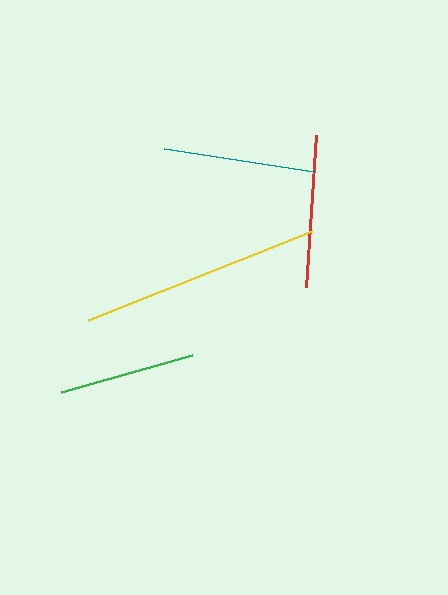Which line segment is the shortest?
The green line is the shortest at approximately 137 pixels.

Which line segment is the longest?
The yellow line is the longest at approximately 241 pixels.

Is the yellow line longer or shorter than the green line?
The yellow line is longer than the green line.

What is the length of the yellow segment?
The yellow segment is approximately 241 pixels long.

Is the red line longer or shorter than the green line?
The red line is longer than the green line.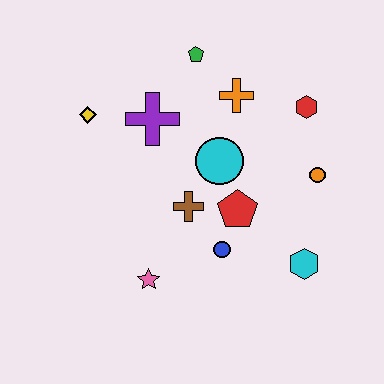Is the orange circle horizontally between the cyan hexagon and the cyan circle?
No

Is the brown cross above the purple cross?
No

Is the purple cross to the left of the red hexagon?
Yes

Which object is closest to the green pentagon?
The orange cross is closest to the green pentagon.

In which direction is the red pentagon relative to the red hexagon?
The red pentagon is below the red hexagon.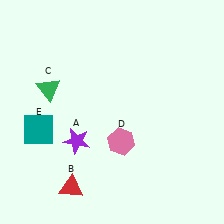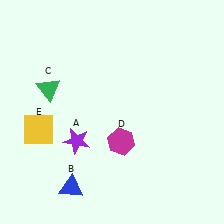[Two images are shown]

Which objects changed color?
B changed from red to blue. D changed from pink to magenta. E changed from teal to yellow.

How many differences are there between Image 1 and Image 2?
There are 3 differences between the two images.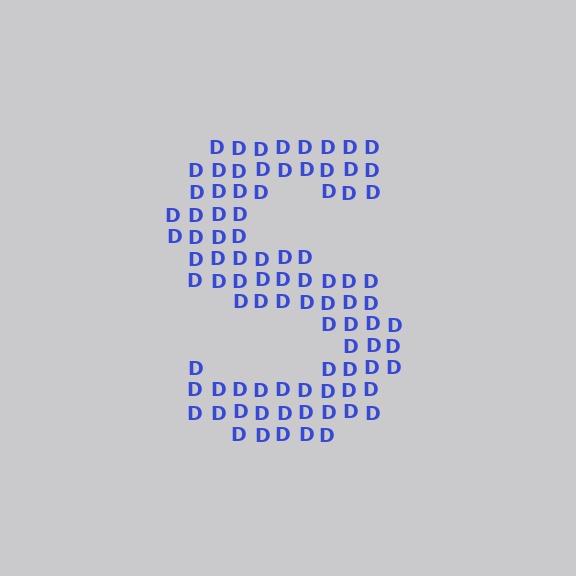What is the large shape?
The large shape is the letter S.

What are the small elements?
The small elements are letter D's.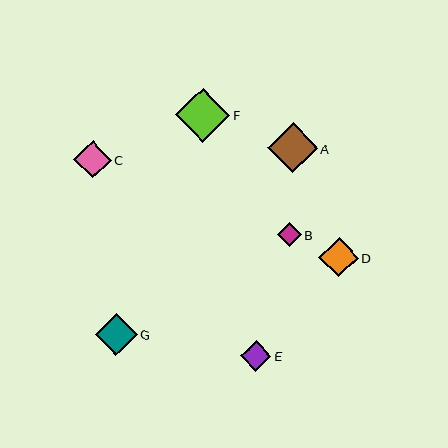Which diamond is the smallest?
Diamond B is the smallest with a size of approximately 24 pixels.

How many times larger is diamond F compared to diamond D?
Diamond F is approximately 1.4 times the size of diamond D.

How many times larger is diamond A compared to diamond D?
Diamond A is approximately 1.3 times the size of diamond D.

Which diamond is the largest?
Diamond F is the largest with a size of approximately 54 pixels.